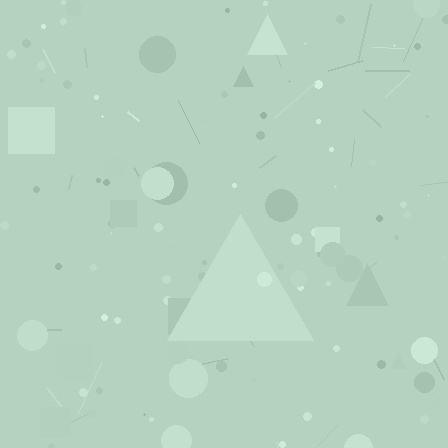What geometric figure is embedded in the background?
A triangle is embedded in the background.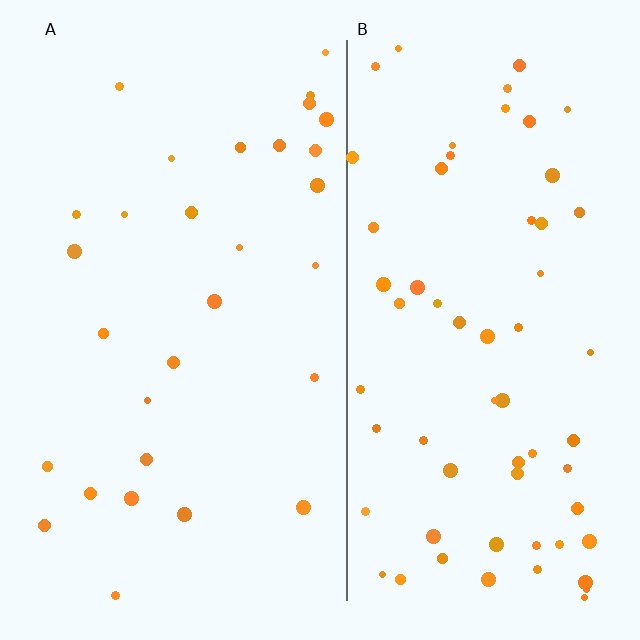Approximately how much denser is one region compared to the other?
Approximately 2.1× — region B over region A.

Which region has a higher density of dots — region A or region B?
B (the right).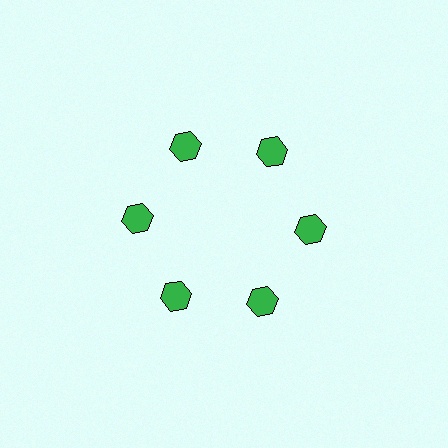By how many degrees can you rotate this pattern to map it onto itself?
The pattern maps onto itself every 60 degrees of rotation.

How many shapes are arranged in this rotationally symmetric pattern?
There are 6 shapes, arranged in 6 groups of 1.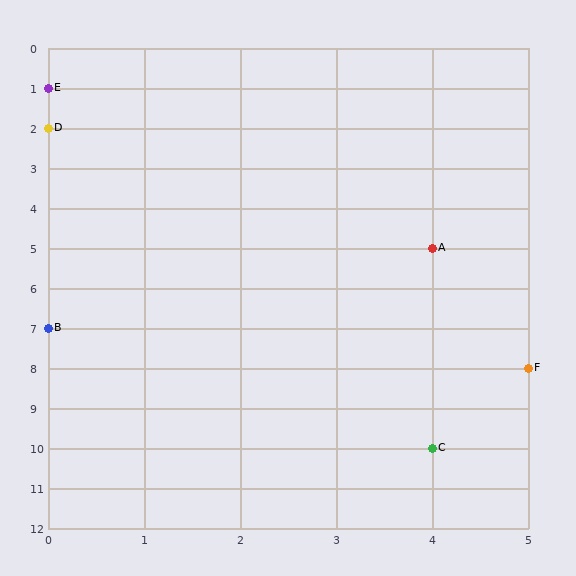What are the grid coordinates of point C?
Point C is at grid coordinates (4, 10).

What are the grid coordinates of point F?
Point F is at grid coordinates (5, 8).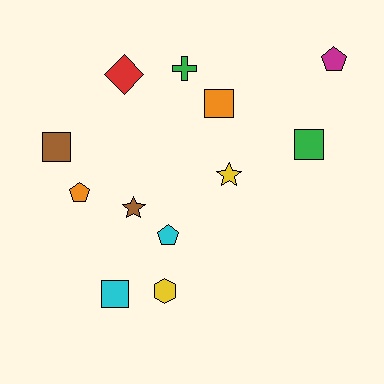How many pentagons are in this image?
There are 3 pentagons.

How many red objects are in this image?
There is 1 red object.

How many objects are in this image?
There are 12 objects.